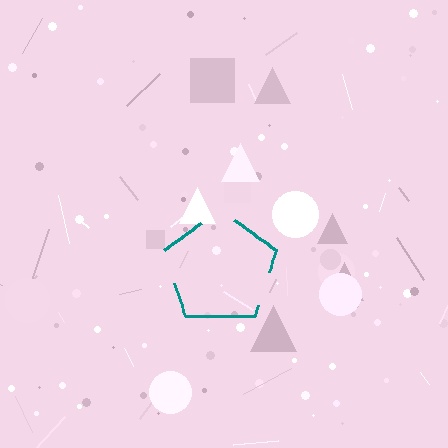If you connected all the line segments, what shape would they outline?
They would outline a pentagon.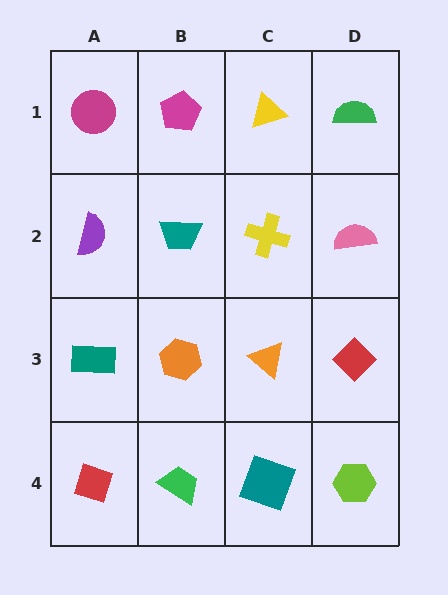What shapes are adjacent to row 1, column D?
A pink semicircle (row 2, column D), a yellow triangle (row 1, column C).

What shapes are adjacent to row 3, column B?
A teal trapezoid (row 2, column B), a green trapezoid (row 4, column B), a teal rectangle (row 3, column A), an orange triangle (row 3, column C).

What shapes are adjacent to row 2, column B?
A magenta pentagon (row 1, column B), an orange hexagon (row 3, column B), a purple semicircle (row 2, column A), a yellow cross (row 2, column C).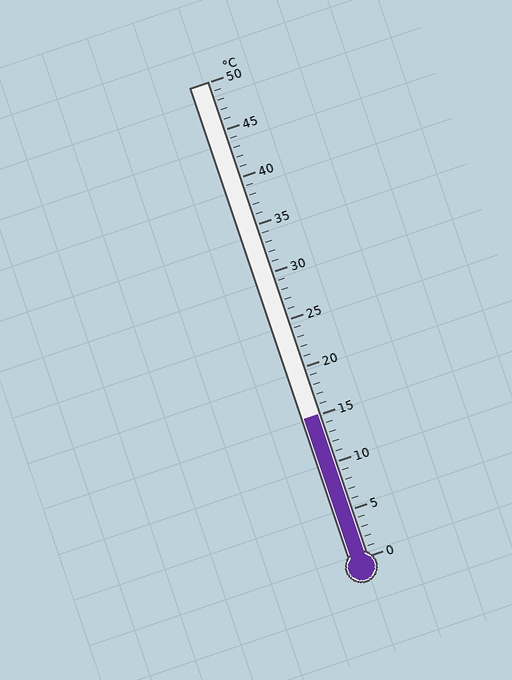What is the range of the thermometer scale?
The thermometer scale ranges from 0°C to 50°C.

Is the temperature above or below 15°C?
The temperature is at 15°C.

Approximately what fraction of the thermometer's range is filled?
The thermometer is filled to approximately 30% of its range.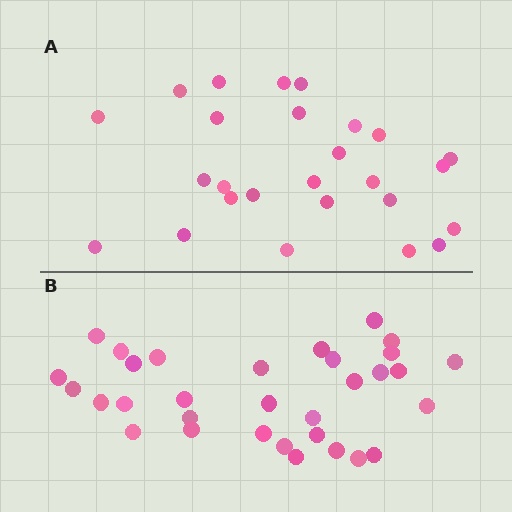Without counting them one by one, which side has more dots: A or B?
Region B (the bottom region) has more dots.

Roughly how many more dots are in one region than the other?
Region B has about 6 more dots than region A.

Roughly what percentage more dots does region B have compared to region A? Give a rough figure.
About 25% more.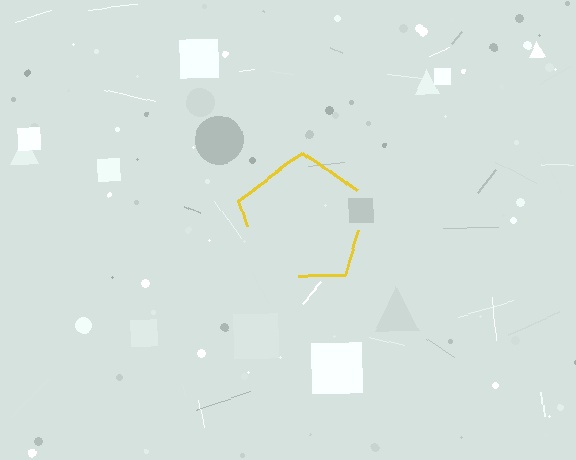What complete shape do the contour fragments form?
The contour fragments form a pentagon.